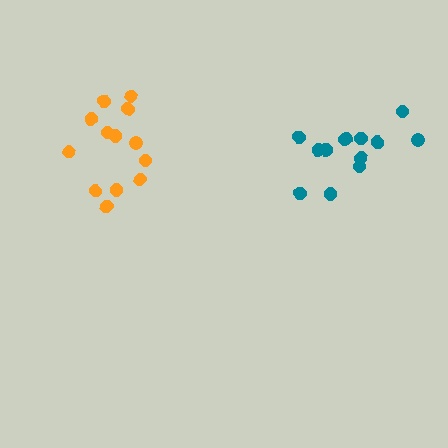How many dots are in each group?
Group 1: 13 dots, Group 2: 13 dots (26 total).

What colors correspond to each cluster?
The clusters are colored: teal, orange.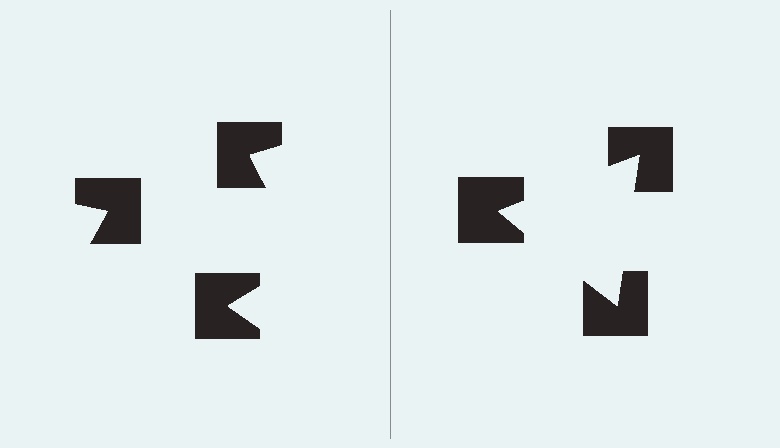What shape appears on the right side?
An illusory triangle.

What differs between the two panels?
The notched squares are positioned identically on both sides; only the wedge orientations differ. On the right they align to a triangle; on the left they are misaligned.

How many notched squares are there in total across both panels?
6 — 3 on each side.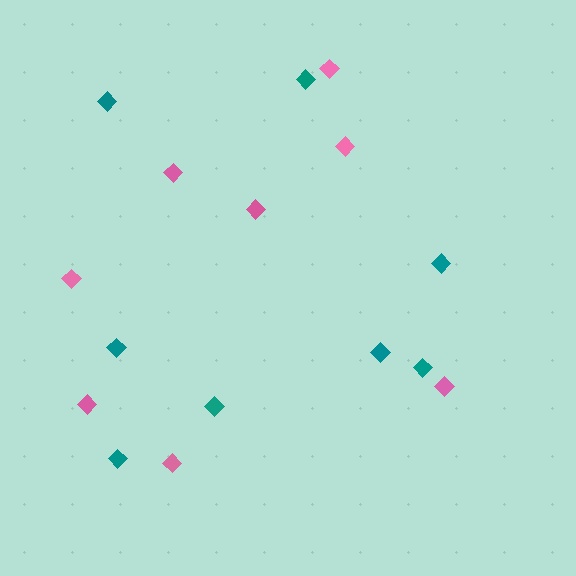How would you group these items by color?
There are 2 groups: one group of teal diamonds (8) and one group of pink diamonds (8).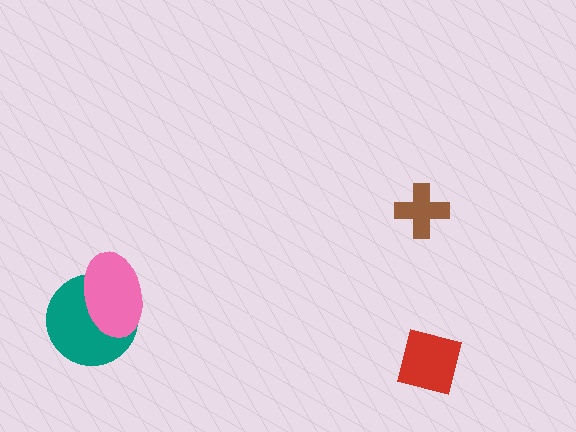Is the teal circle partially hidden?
Yes, it is partially covered by another shape.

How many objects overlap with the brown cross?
0 objects overlap with the brown cross.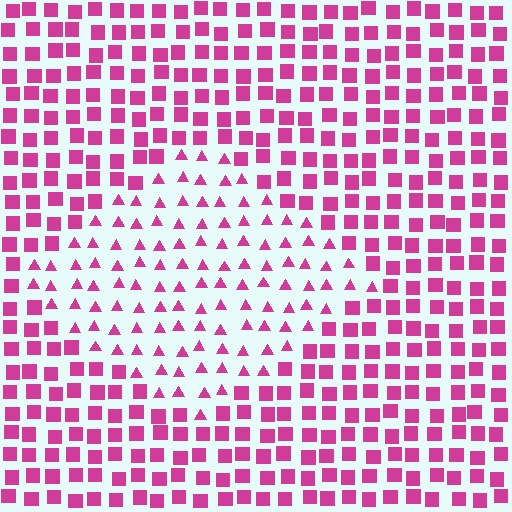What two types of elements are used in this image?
The image uses triangles inside the diamond region and squares outside it.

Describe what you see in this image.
The image is filled with small magenta elements arranged in a uniform grid. A diamond-shaped region contains triangles, while the surrounding area contains squares. The boundary is defined purely by the change in element shape.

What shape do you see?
I see a diamond.